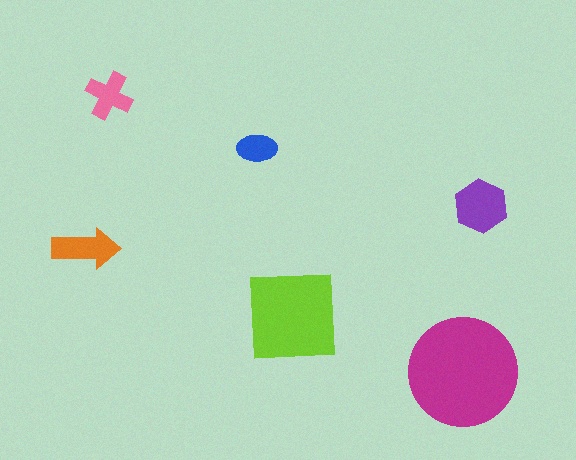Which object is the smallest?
The blue ellipse.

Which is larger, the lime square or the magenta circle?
The magenta circle.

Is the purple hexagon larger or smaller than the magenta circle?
Smaller.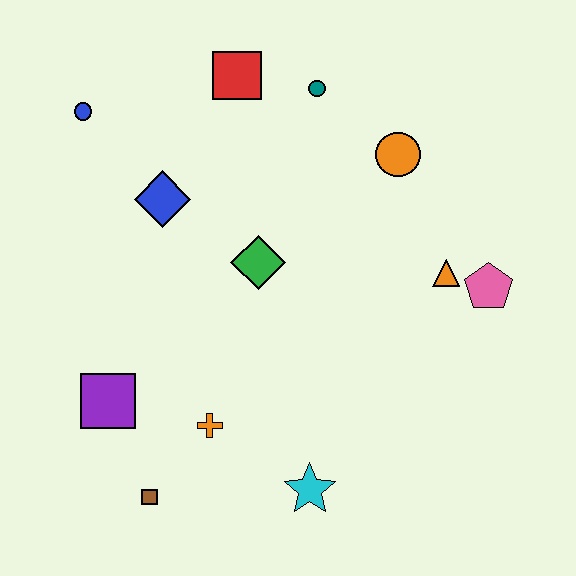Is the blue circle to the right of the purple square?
No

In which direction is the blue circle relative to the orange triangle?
The blue circle is to the left of the orange triangle.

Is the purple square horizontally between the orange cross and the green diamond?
No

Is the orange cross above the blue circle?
No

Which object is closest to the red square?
The teal circle is closest to the red square.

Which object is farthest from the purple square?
The pink pentagon is farthest from the purple square.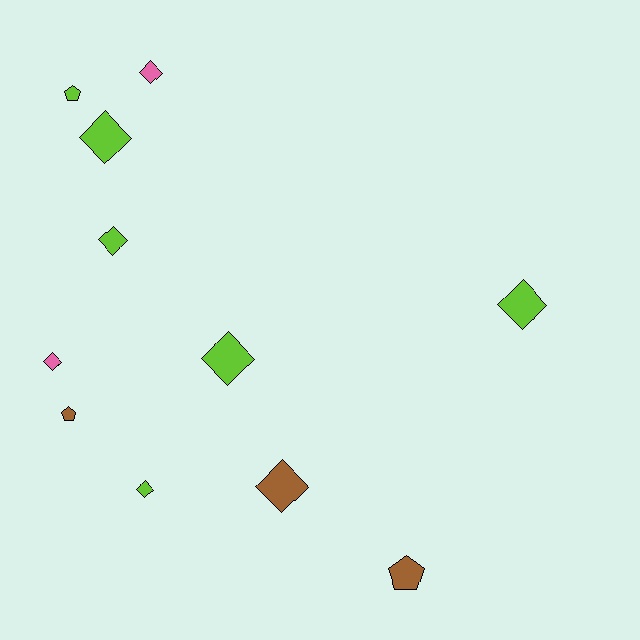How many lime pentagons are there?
There is 1 lime pentagon.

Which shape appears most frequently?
Diamond, with 8 objects.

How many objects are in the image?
There are 11 objects.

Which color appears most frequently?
Lime, with 6 objects.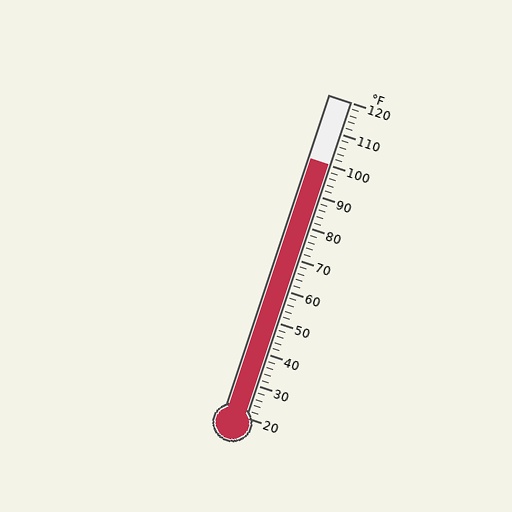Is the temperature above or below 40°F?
The temperature is above 40°F.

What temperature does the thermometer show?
The thermometer shows approximately 100°F.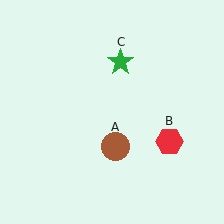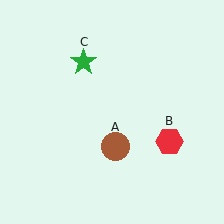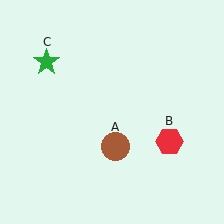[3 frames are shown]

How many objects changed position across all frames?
1 object changed position: green star (object C).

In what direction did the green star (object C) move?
The green star (object C) moved left.